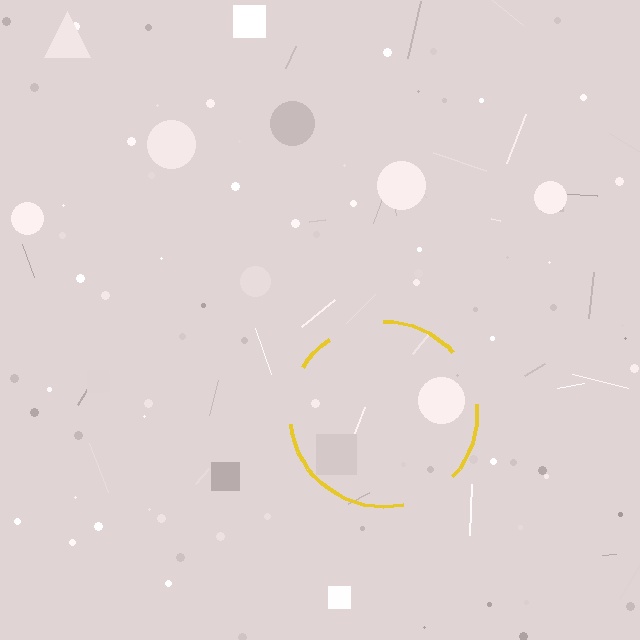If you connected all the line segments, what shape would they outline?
They would outline a circle.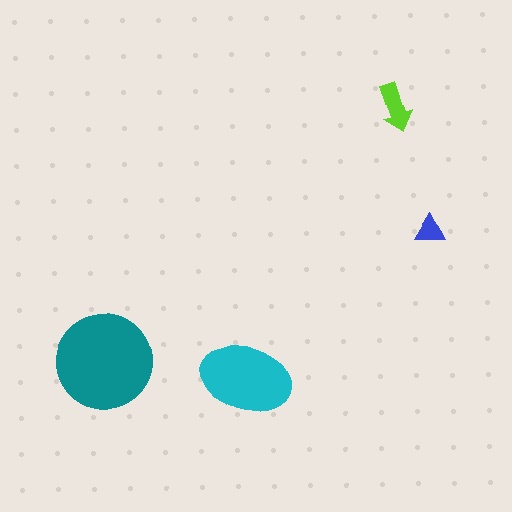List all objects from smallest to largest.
The blue triangle, the lime arrow, the cyan ellipse, the teal circle.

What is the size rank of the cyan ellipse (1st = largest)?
2nd.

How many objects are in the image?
There are 4 objects in the image.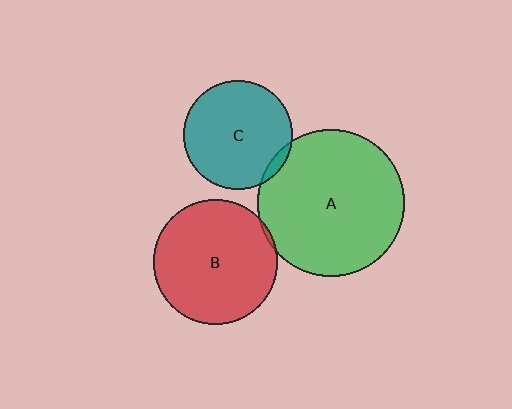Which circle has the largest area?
Circle A (green).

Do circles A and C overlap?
Yes.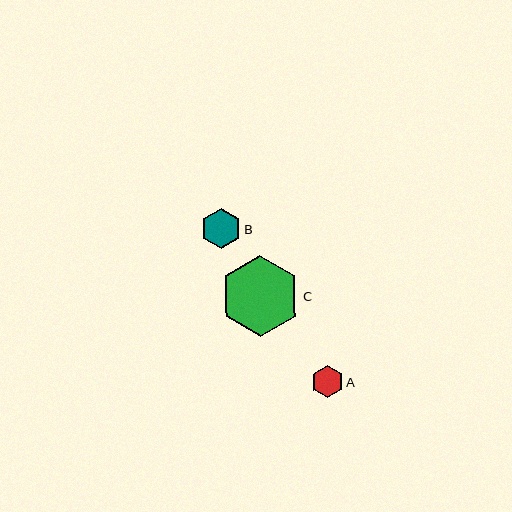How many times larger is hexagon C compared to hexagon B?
Hexagon C is approximately 2.0 times the size of hexagon B.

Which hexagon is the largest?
Hexagon C is the largest with a size of approximately 80 pixels.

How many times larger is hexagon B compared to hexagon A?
Hexagon B is approximately 1.2 times the size of hexagon A.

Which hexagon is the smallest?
Hexagon A is the smallest with a size of approximately 32 pixels.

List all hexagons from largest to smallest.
From largest to smallest: C, B, A.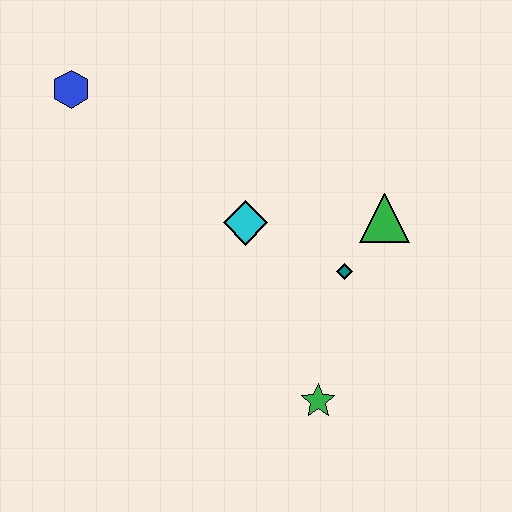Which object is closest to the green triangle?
The teal diamond is closest to the green triangle.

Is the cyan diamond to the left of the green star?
Yes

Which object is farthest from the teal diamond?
The blue hexagon is farthest from the teal diamond.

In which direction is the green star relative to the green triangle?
The green star is below the green triangle.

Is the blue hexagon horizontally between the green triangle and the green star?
No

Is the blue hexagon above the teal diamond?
Yes